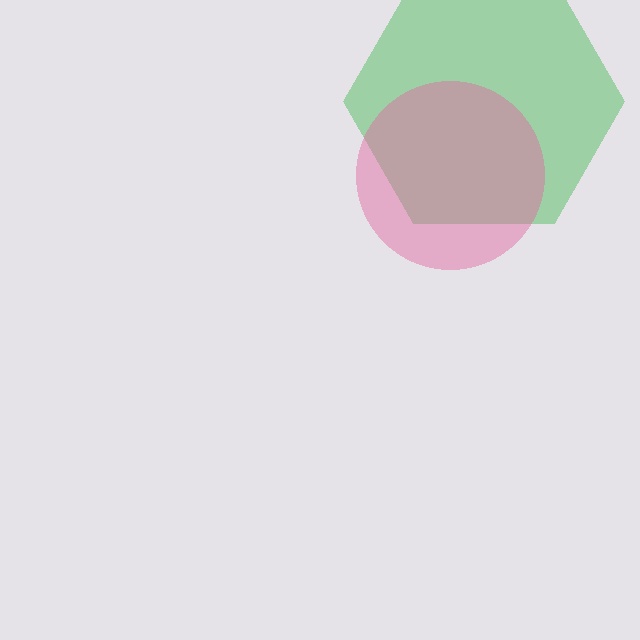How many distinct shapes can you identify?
There are 2 distinct shapes: a green hexagon, a pink circle.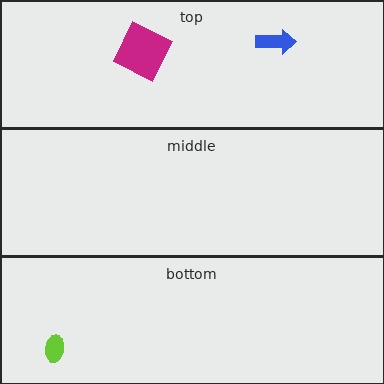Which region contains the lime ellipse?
The bottom region.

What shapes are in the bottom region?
The lime ellipse.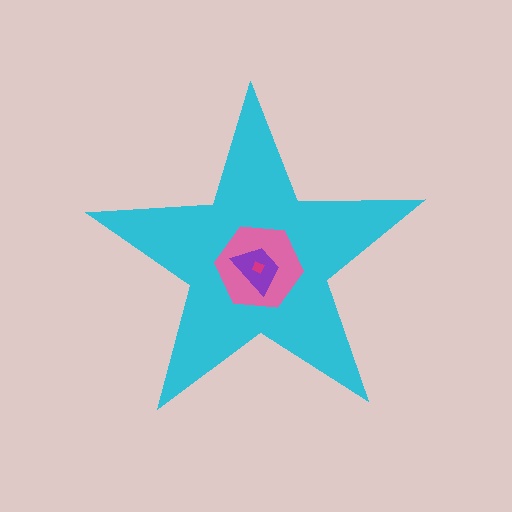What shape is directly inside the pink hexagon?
The purple trapezoid.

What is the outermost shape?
The cyan star.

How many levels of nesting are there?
4.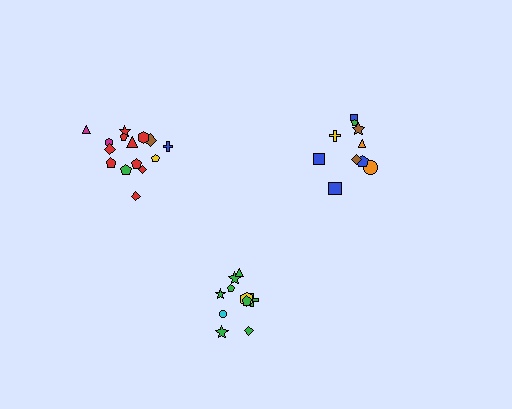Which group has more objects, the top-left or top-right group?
The top-left group.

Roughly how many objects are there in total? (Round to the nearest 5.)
Roughly 35 objects in total.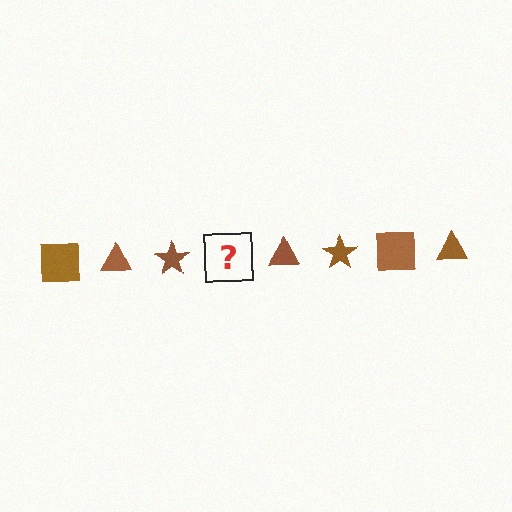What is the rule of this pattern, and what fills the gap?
The rule is that the pattern cycles through square, triangle, star shapes in brown. The gap should be filled with a brown square.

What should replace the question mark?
The question mark should be replaced with a brown square.